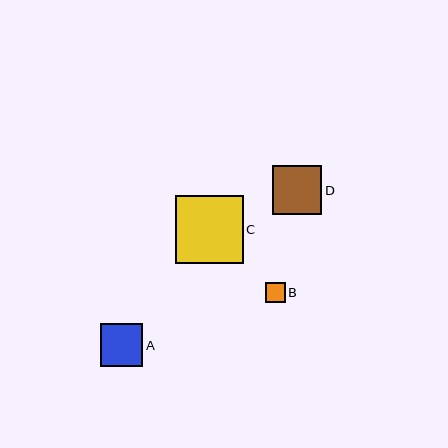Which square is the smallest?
Square B is the smallest with a size of approximately 20 pixels.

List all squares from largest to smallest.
From largest to smallest: C, D, A, B.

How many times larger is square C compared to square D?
Square C is approximately 1.4 times the size of square D.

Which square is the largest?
Square C is the largest with a size of approximately 68 pixels.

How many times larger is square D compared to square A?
Square D is approximately 1.2 times the size of square A.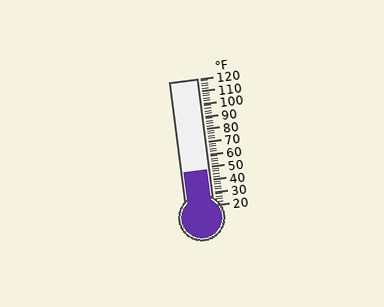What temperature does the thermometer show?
The thermometer shows approximately 48°F.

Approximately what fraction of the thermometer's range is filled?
The thermometer is filled to approximately 30% of its range.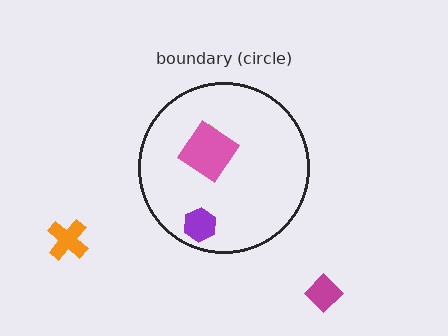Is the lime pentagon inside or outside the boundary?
Inside.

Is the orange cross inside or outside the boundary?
Outside.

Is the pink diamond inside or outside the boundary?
Inside.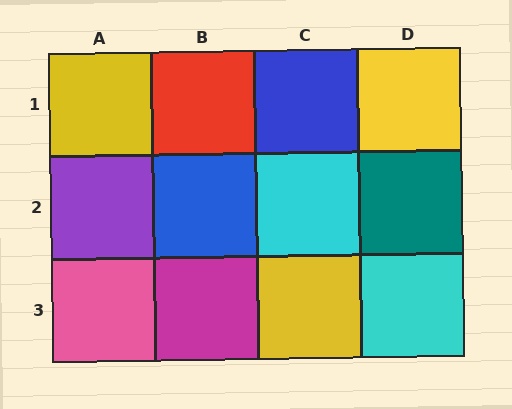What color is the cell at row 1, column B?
Red.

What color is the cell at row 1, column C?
Blue.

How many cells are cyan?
2 cells are cyan.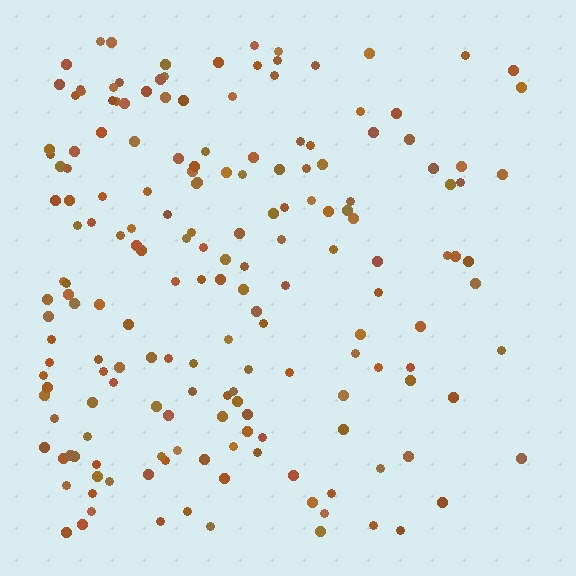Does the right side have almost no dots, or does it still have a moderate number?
Still a moderate number, just noticeably fewer than the left.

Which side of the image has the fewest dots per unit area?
The right.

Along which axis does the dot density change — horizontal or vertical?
Horizontal.